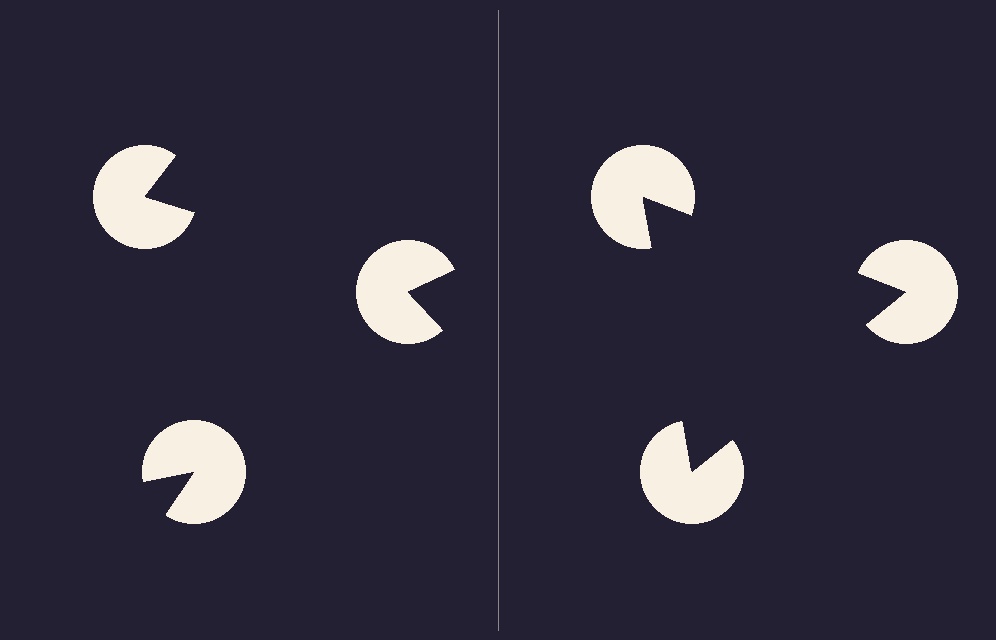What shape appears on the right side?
An illusory triangle.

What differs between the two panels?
The pac-man discs are positioned identically on both sides; only the wedge orientations differ. On the right they align to a triangle; on the left they are misaligned.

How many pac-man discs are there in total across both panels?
6 — 3 on each side.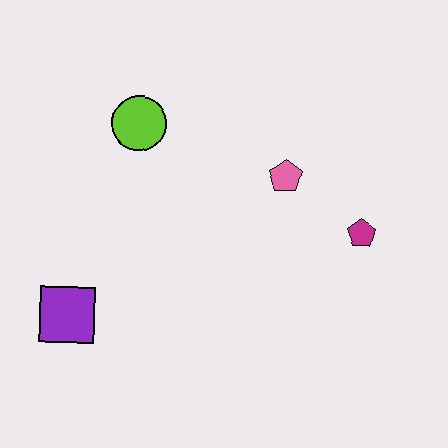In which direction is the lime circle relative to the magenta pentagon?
The lime circle is to the left of the magenta pentagon.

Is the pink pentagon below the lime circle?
Yes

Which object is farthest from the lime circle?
The magenta pentagon is farthest from the lime circle.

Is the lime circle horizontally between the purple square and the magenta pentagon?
Yes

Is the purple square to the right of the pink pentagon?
No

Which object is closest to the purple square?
The lime circle is closest to the purple square.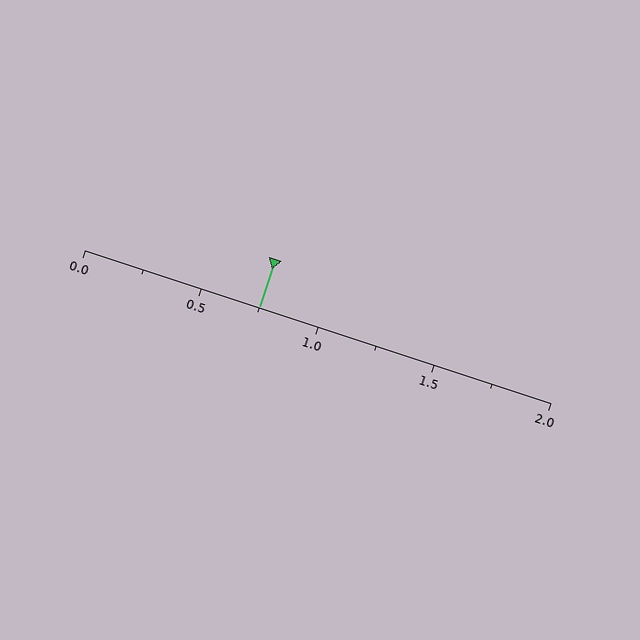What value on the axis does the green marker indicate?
The marker indicates approximately 0.75.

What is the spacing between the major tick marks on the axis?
The major ticks are spaced 0.5 apart.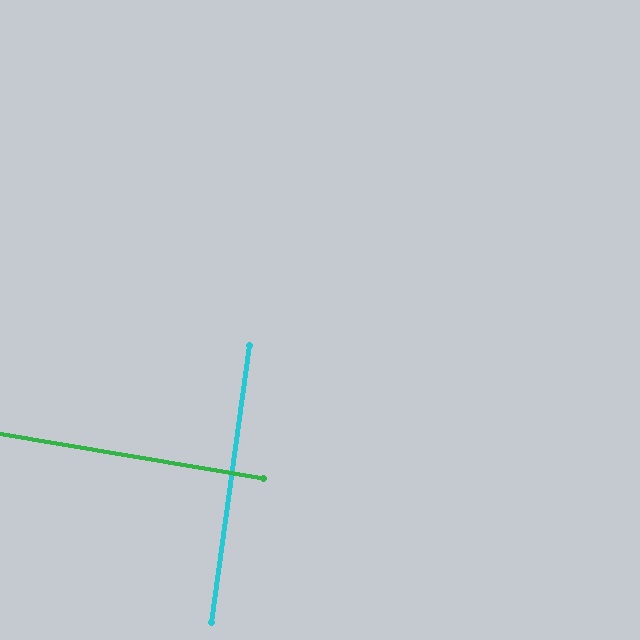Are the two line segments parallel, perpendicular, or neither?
Perpendicular — they meet at approximately 88°.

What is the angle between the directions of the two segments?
Approximately 88 degrees.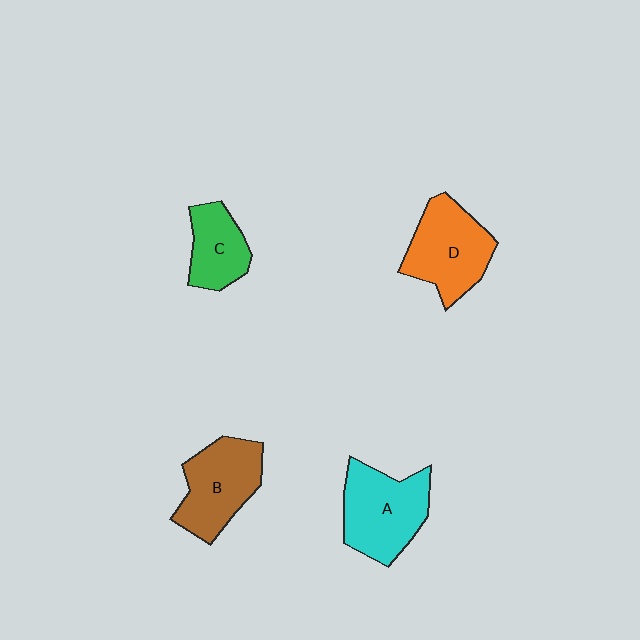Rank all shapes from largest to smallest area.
From largest to smallest: A (cyan), D (orange), B (brown), C (green).